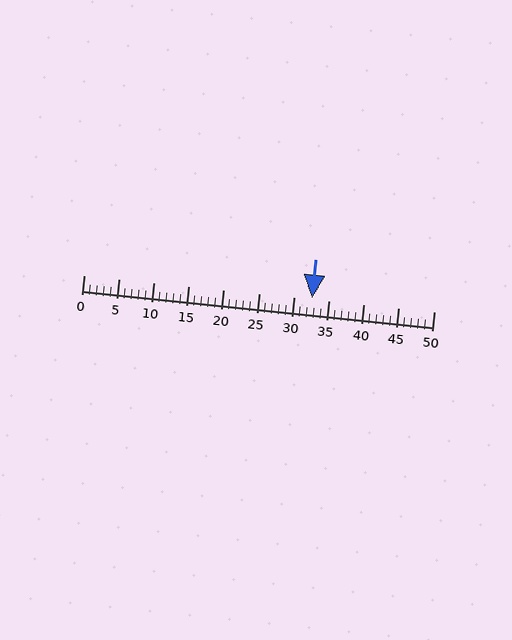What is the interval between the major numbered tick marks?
The major tick marks are spaced 5 units apart.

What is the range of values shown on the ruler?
The ruler shows values from 0 to 50.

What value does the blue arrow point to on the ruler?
The blue arrow points to approximately 33.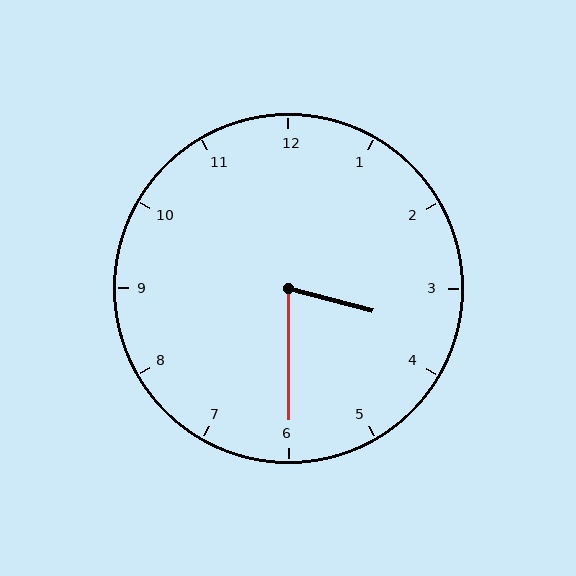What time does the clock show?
3:30.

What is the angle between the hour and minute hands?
Approximately 75 degrees.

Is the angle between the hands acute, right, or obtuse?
It is acute.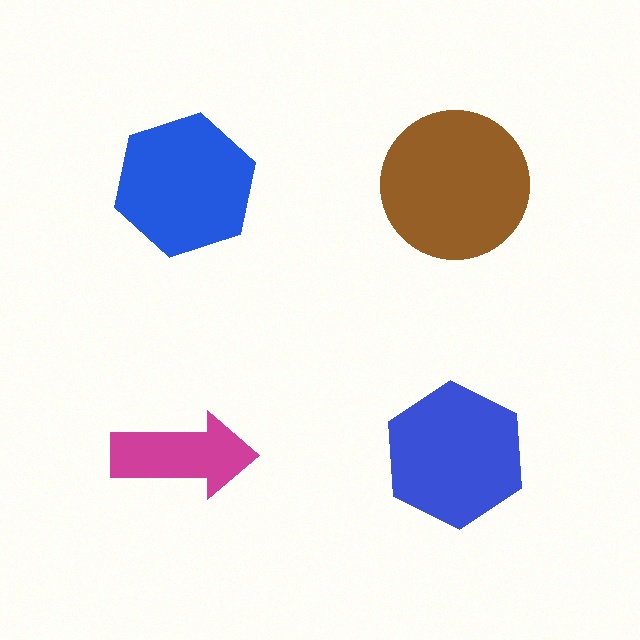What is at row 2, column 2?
A blue hexagon.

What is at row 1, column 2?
A brown circle.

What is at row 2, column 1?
A magenta arrow.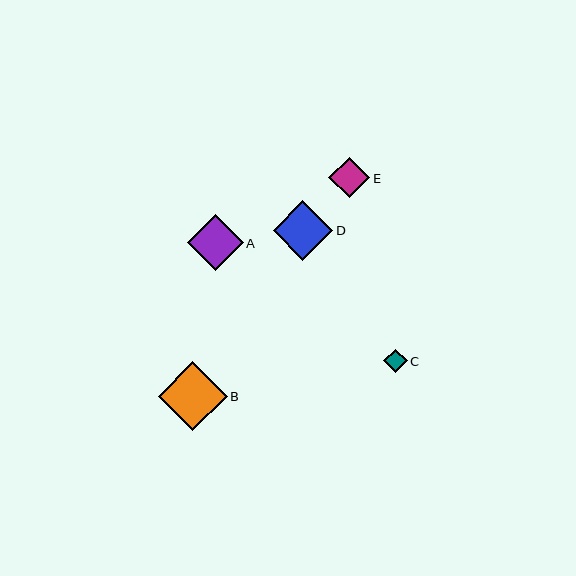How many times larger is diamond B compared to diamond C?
Diamond B is approximately 2.9 times the size of diamond C.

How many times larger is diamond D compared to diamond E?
Diamond D is approximately 1.5 times the size of diamond E.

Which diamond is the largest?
Diamond B is the largest with a size of approximately 69 pixels.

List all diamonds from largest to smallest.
From largest to smallest: B, D, A, E, C.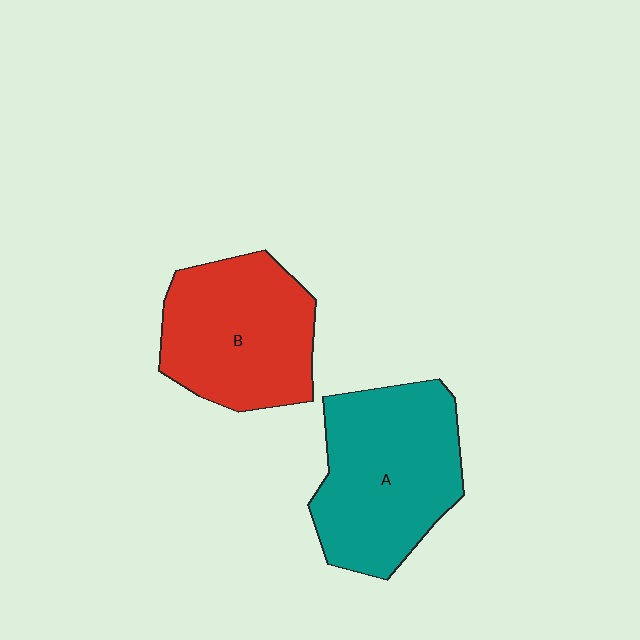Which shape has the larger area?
Shape A (teal).